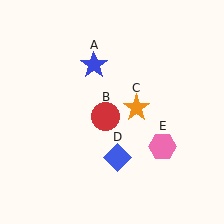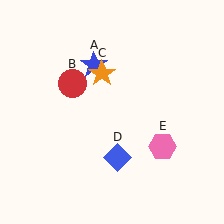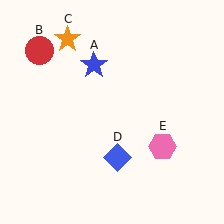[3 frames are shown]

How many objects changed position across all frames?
2 objects changed position: red circle (object B), orange star (object C).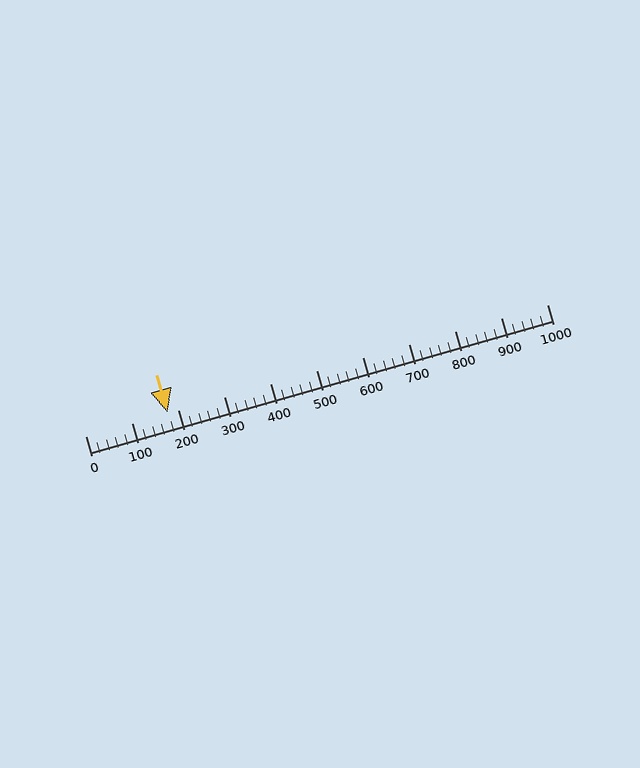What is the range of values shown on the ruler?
The ruler shows values from 0 to 1000.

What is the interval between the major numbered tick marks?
The major tick marks are spaced 100 units apart.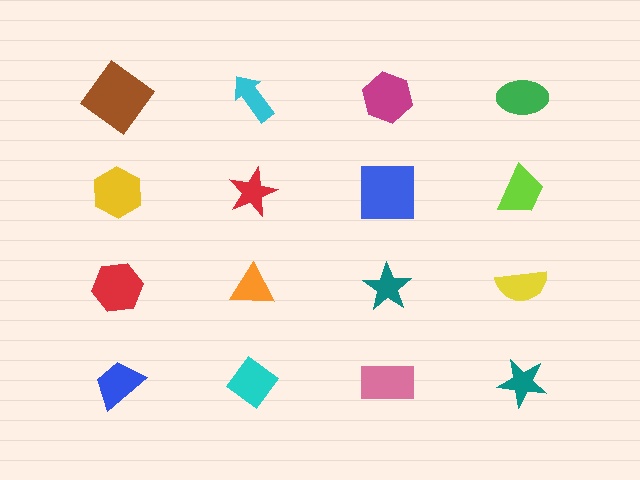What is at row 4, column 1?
A blue trapezoid.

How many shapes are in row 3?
4 shapes.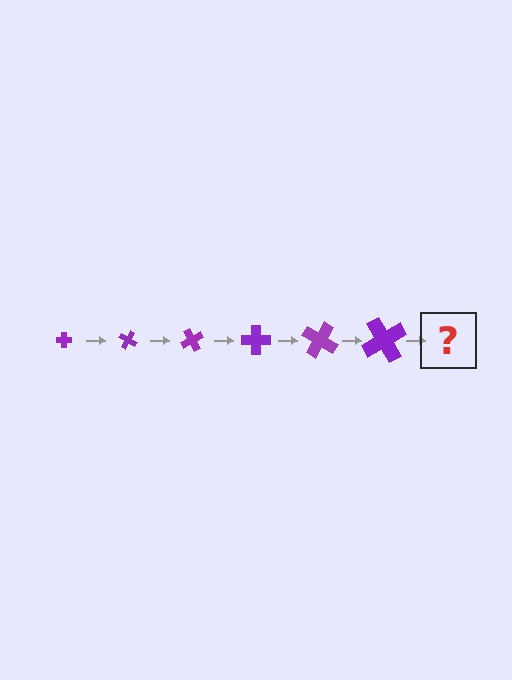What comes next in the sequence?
The next element should be a cross, larger than the previous one and rotated 180 degrees from the start.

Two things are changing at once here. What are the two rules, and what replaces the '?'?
The two rules are that the cross grows larger each step and it rotates 30 degrees each step. The '?' should be a cross, larger than the previous one and rotated 180 degrees from the start.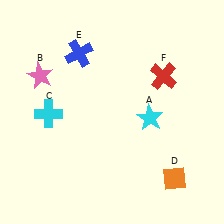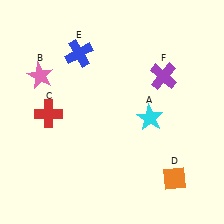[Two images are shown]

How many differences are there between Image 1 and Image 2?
There are 2 differences between the two images.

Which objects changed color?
C changed from cyan to red. F changed from red to purple.